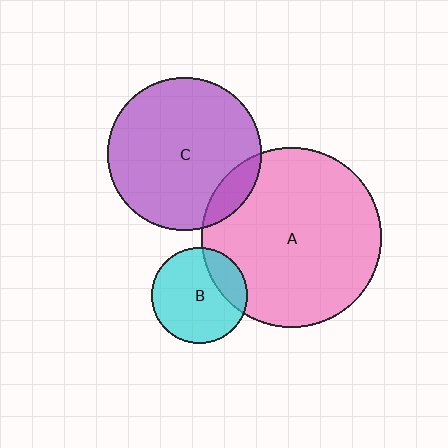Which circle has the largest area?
Circle A (pink).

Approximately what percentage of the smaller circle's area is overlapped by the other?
Approximately 10%.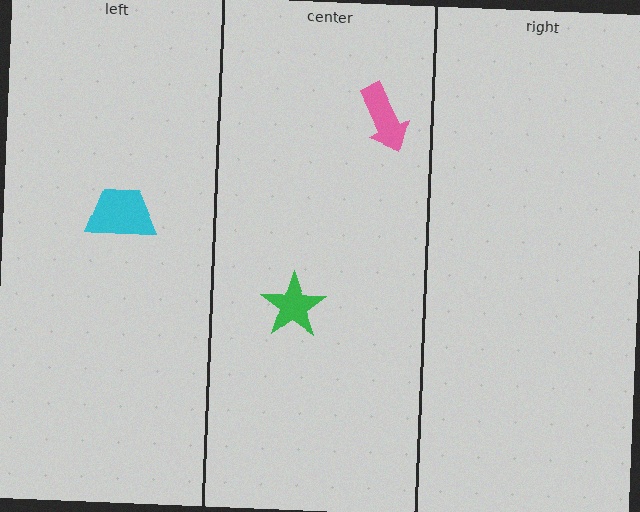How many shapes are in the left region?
1.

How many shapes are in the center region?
2.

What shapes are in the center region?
The pink arrow, the green star.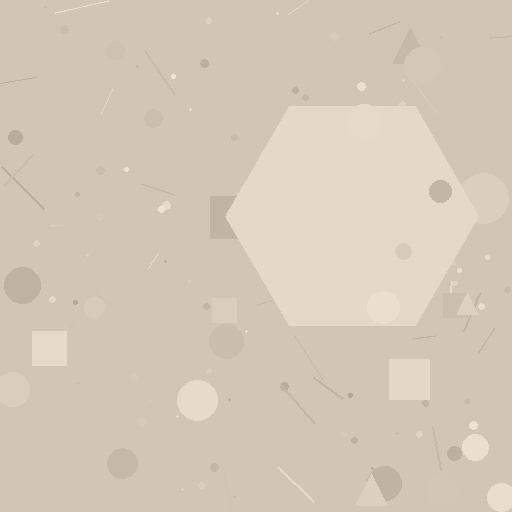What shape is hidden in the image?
A hexagon is hidden in the image.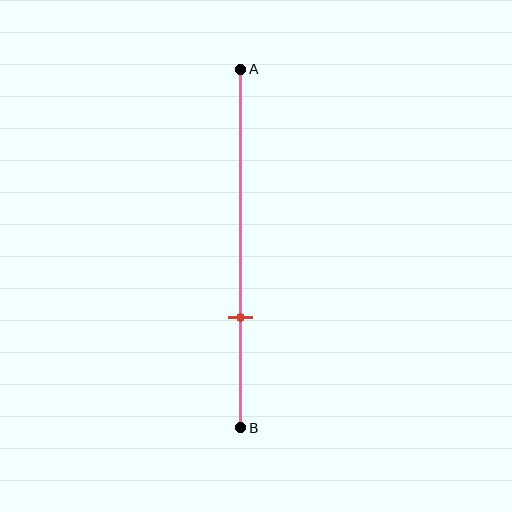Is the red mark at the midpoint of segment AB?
No, the mark is at about 70% from A, not at the 50% midpoint.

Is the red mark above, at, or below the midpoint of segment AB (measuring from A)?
The red mark is below the midpoint of segment AB.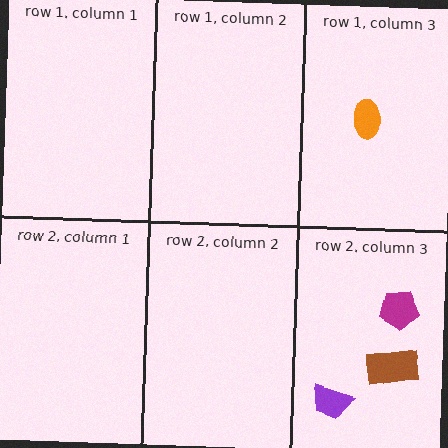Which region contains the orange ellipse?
The row 1, column 3 region.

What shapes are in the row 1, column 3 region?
The orange ellipse.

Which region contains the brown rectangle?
The row 2, column 3 region.